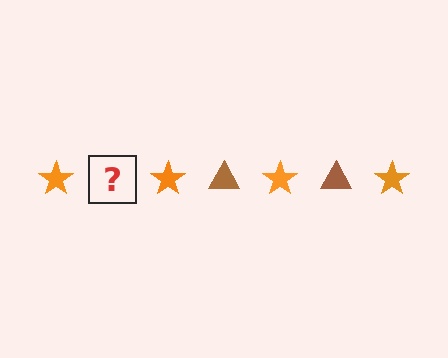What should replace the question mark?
The question mark should be replaced with a brown triangle.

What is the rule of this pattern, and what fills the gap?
The rule is that the pattern alternates between orange star and brown triangle. The gap should be filled with a brown triangle.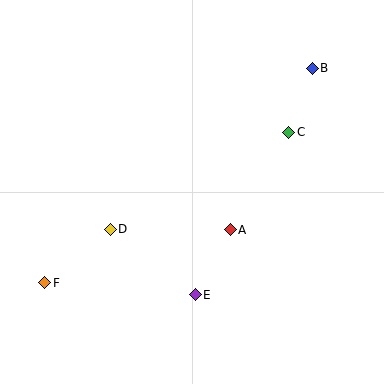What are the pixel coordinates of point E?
Point E is at (195, 295).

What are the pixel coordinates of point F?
Point F is at (45, 283).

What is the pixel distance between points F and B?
The distance between F and B is 343 pixels.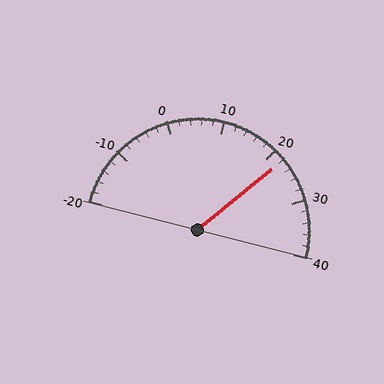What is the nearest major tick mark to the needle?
The nearest major tick mark is 20.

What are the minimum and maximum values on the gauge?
The gauge ranges from -20 to 40.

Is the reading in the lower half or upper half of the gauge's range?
The reading is in the upper half of the range (-20 to 40).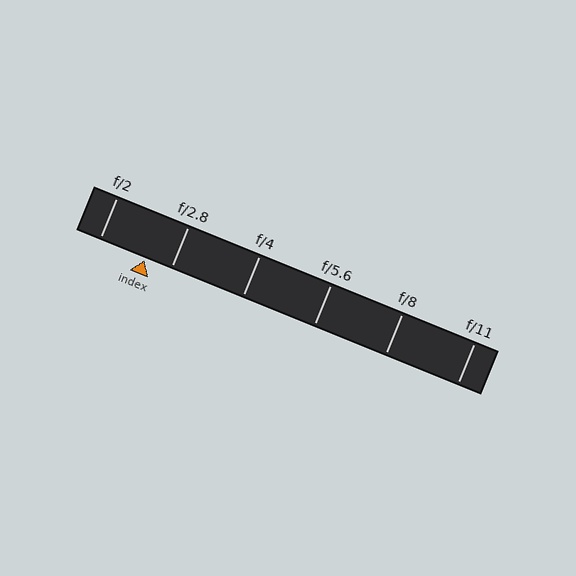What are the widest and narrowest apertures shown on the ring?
The widest aperture shown is f/2 and the narrowest is f/11.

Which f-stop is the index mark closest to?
The index mark is closest to f/2.8.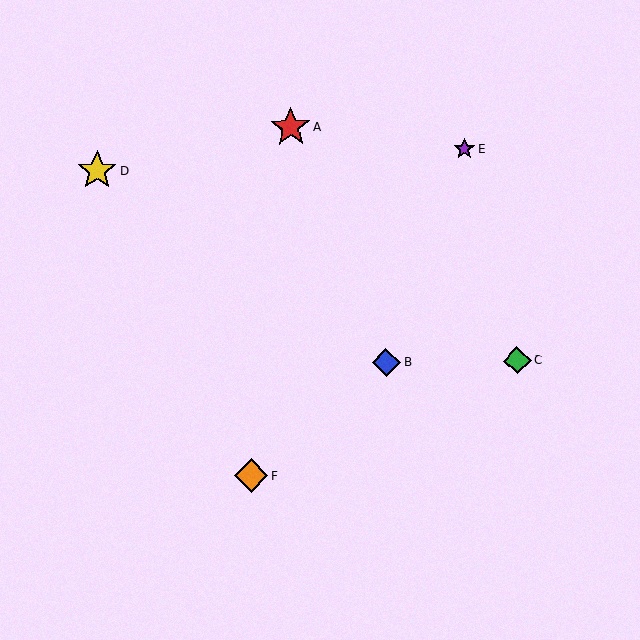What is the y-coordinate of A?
Object A is at y≈127.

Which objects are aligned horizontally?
Objects B, C are aligned horizontally.